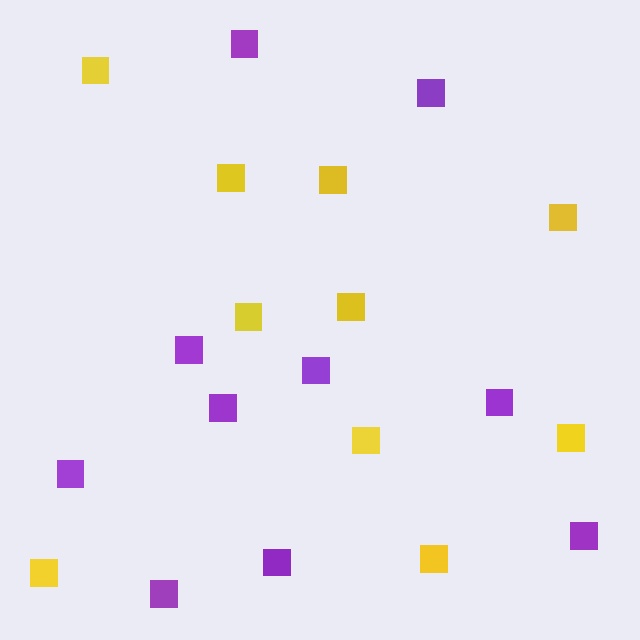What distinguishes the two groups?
There are 2 groups: one group of yellow squares (10) and one group of purple squares (10).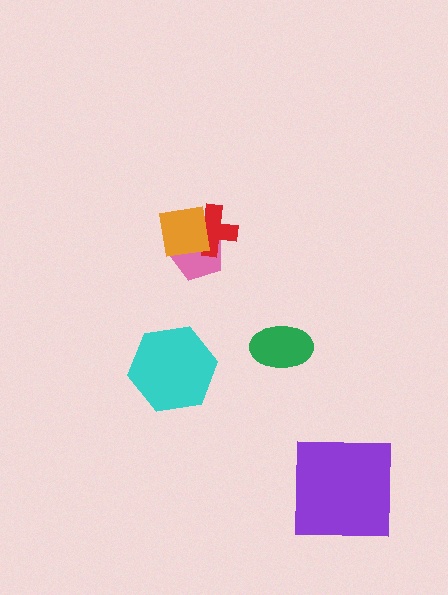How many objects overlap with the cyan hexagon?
0 objects overlap with the cyan hexagon.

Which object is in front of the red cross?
The orange square is in front of the red cross.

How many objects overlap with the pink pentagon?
2 objects overlap with the pink pentagon.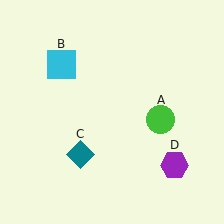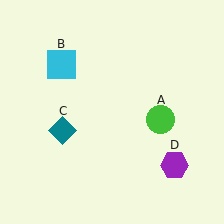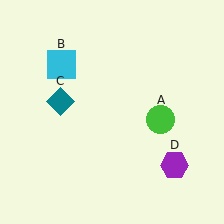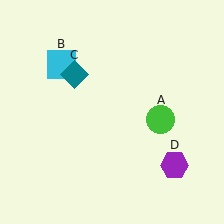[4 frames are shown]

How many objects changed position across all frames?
1 object changed position: teal diamond (object C).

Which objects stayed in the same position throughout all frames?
Green circle (object A) and cyan square (object B) and purple hexagon (object D) remained stationary.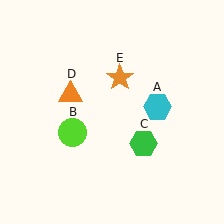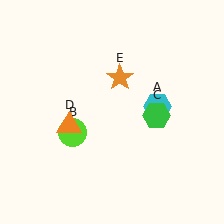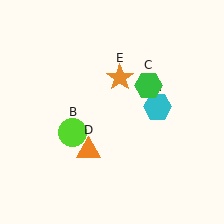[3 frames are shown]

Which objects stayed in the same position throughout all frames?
Cyan hexagon (object A) and lime circle (object B) and orange star (object E) remained stationary.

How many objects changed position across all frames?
2 objects changed position: green hexagon (object C), orange triangle (object D).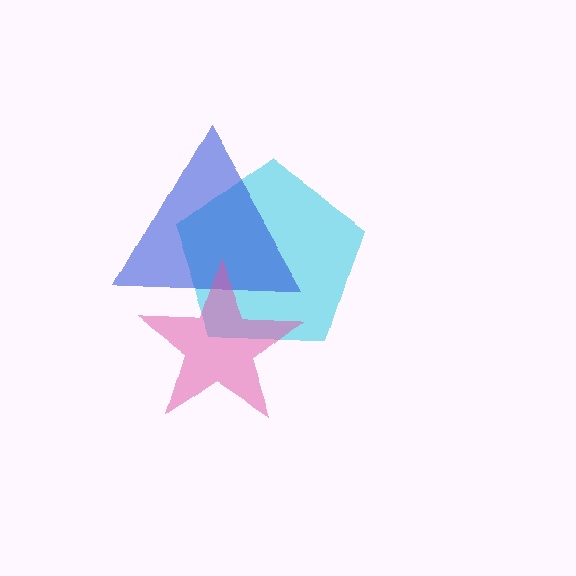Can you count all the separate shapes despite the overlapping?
Yes, there are 3 separate shapes.